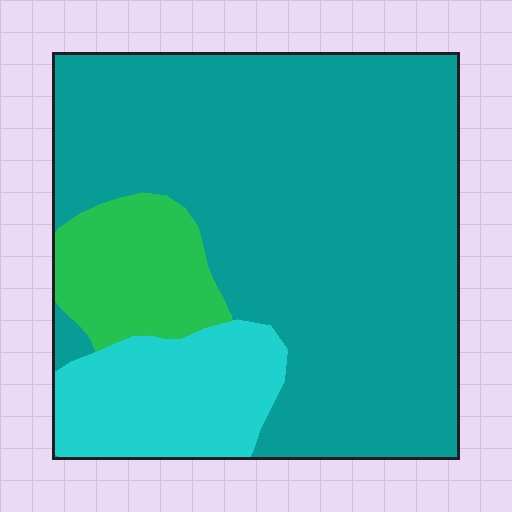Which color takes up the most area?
Teal, at roughly 70%.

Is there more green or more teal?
Teal.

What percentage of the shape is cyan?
Cyan covers about 15% of the shape.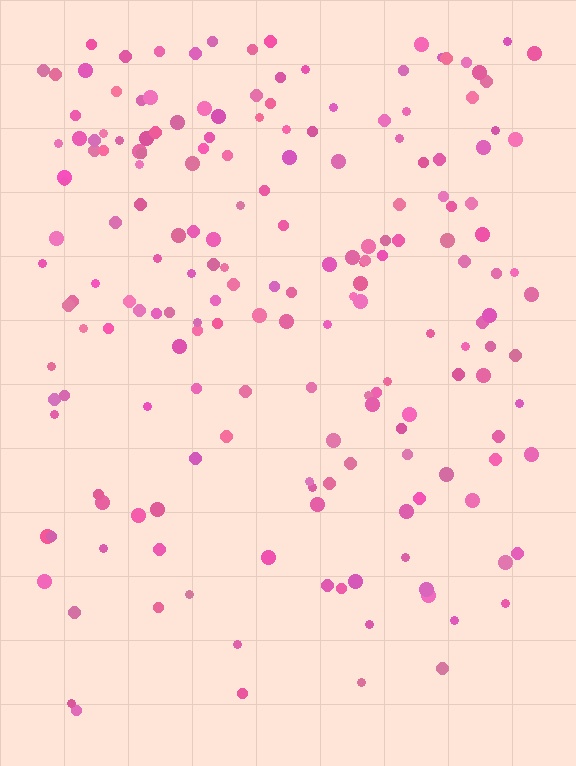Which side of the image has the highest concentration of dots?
The top.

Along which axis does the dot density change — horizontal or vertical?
Vertical.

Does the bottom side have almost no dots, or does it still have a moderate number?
Still a moderate number, just noticeably fewer than the top.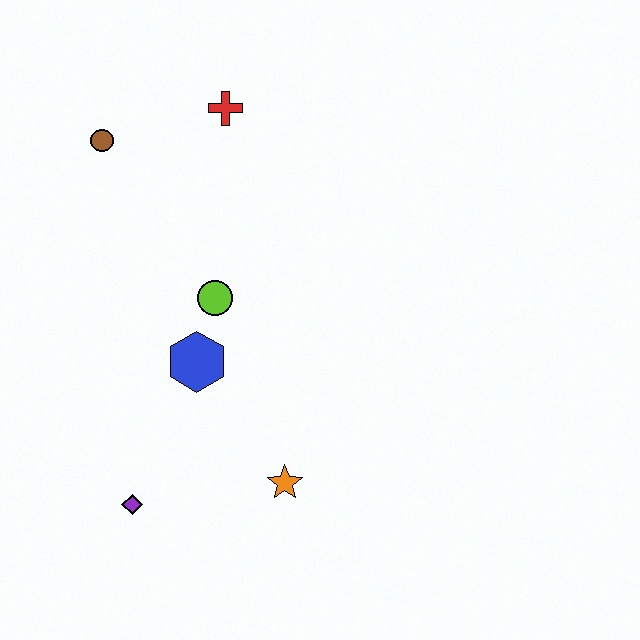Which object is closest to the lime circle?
The blue hexagon is closest to the lime circle.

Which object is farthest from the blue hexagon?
The red cross is farthest from the blue hexagon.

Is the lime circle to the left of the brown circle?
No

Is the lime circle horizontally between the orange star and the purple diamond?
Yes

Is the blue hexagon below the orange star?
No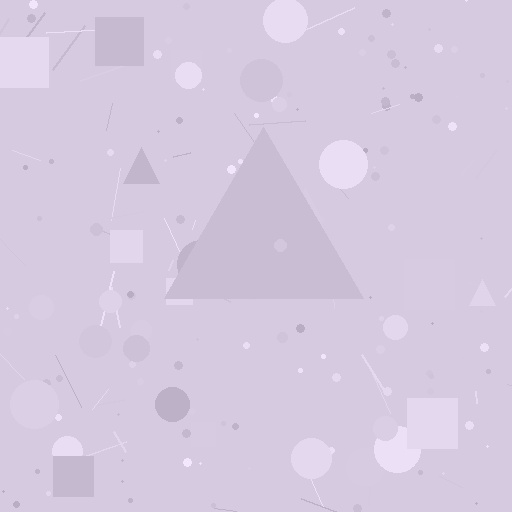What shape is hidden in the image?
A triangle is hidden in the image.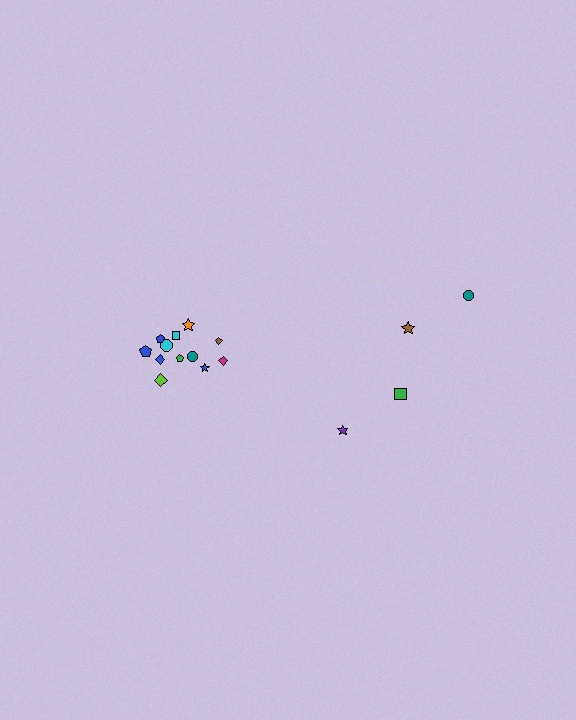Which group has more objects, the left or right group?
The left group.